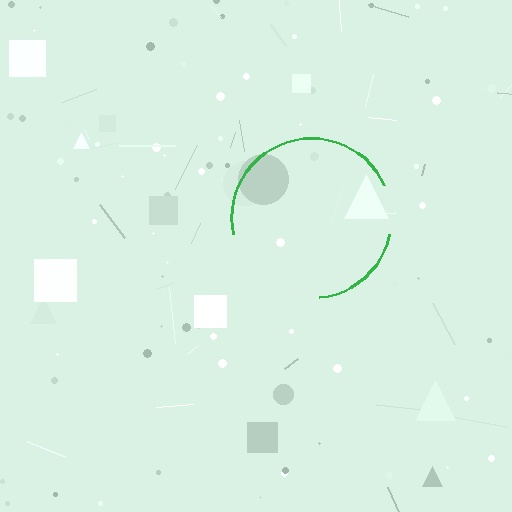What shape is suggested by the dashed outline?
The dashed outline suggests a circle.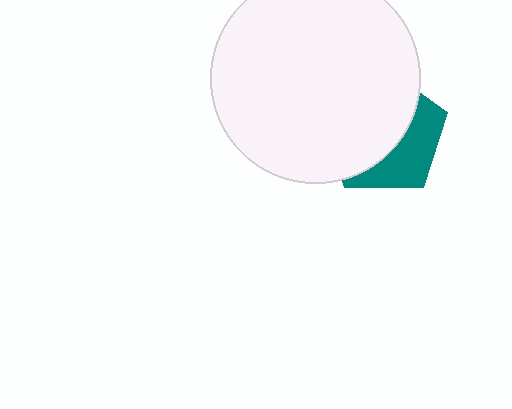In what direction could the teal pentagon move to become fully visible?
The teal pentagon could move right. That would shift it out from behind the white circle entirely.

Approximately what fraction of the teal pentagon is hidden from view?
Roughly 63% of the teal pentagon is hidden behind the white circle.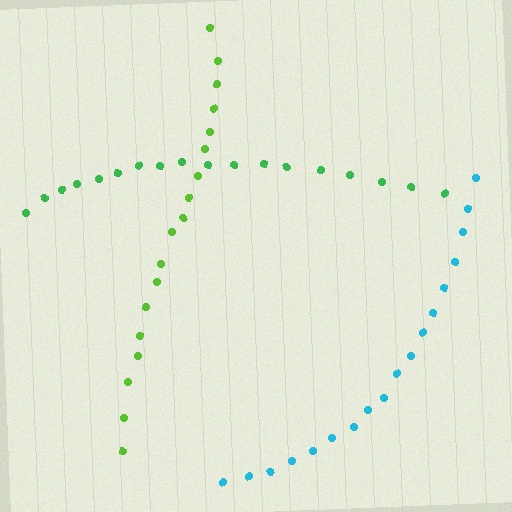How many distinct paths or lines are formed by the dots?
There are 3 distinct paths.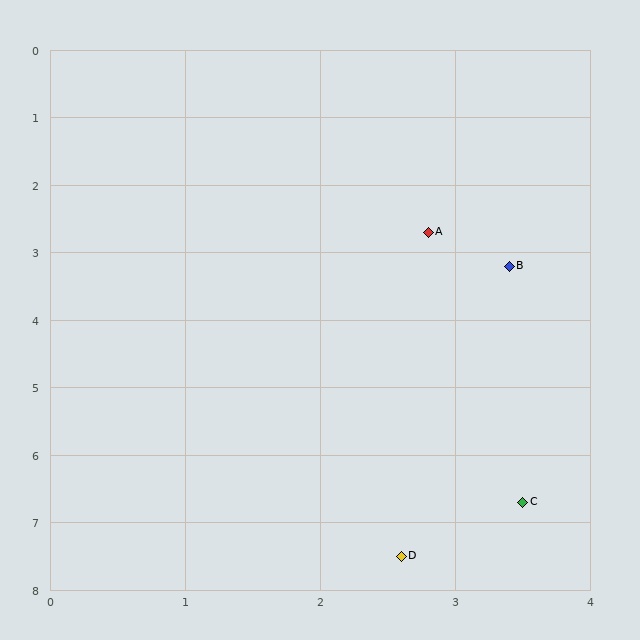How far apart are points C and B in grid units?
Points C and B are about 3.5 grid units apart.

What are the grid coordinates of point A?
Point A is at approximately (2.8, 2.7).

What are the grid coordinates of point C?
Point C is at approximately (3.5, 6.7).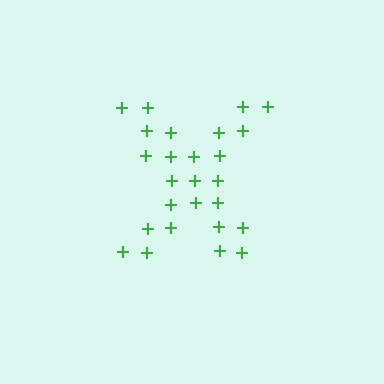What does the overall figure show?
The overall figure shows the letter X.